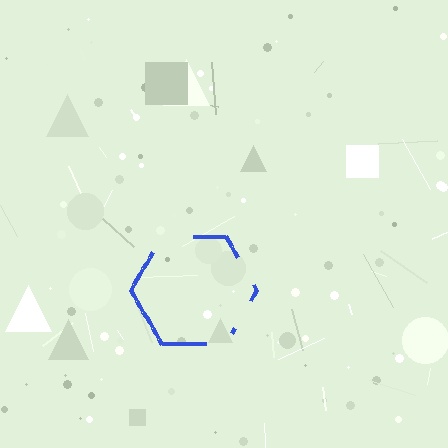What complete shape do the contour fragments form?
The contour fragments form a hexagon.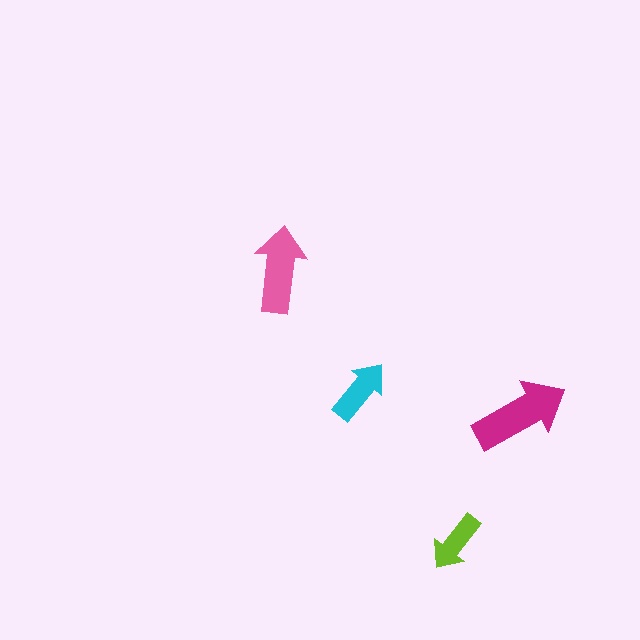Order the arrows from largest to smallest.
the magenta one, the pink one, the cyan one, the lime one.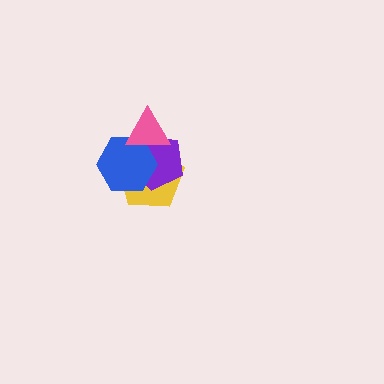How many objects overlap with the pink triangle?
3 objects overlap with the pink triangle.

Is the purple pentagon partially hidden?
Yes, it is partially covered by another shape.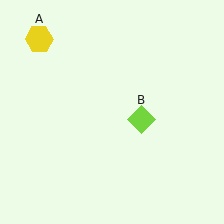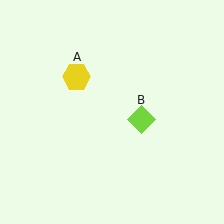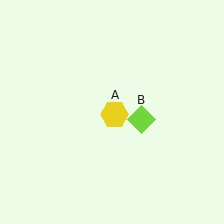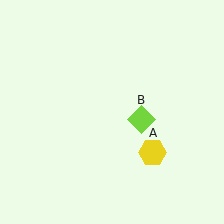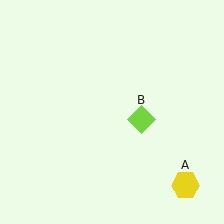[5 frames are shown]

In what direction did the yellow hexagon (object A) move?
The yellow hexagon (object A) moved down and to the right.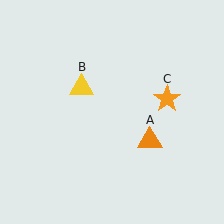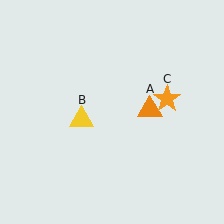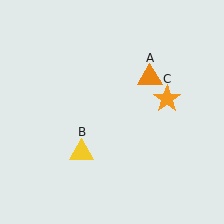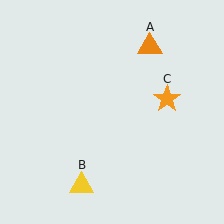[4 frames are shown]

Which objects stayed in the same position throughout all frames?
Orange star (object C) remained stationary.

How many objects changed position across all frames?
2 objects changed position: orange triangle (object A), yellow triangle (object B).